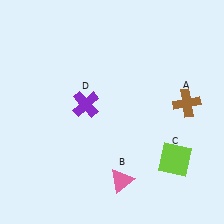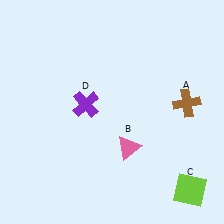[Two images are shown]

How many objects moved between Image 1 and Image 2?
2 objects moved between the two images.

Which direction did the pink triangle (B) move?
The pink triangle (B) moved up.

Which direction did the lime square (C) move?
The lime square (C) moved down.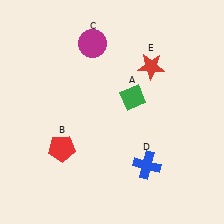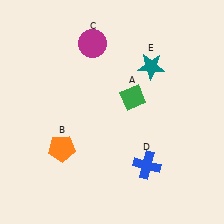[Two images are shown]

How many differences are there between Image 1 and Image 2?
There are 2 differences between the two images.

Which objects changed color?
B changed from red to orange. E changed from red to teal.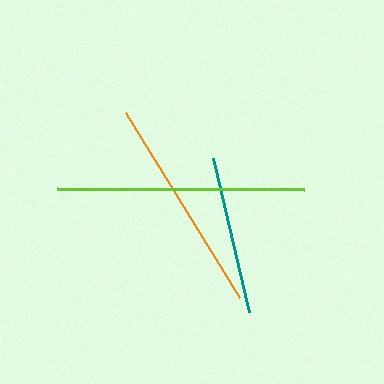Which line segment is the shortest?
The teal line is the shortest at approximately 158 pixels.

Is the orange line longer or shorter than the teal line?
The orange line is longer than the teal line.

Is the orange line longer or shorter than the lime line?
The lime line is longer than the orange line.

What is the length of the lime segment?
The lime segment is approximately 247 pixels long.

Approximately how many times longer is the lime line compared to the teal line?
The lime line is approximately 1.6 times the length of the teal line.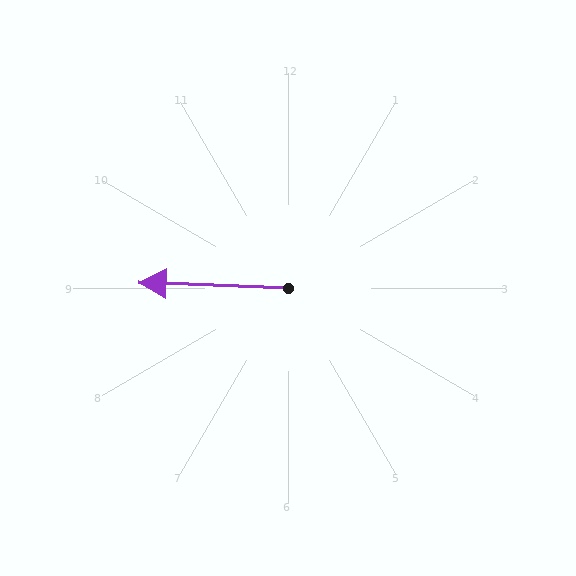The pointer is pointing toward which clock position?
Roughly 9 o'clock.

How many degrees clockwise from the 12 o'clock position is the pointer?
Approximately 272 degrees.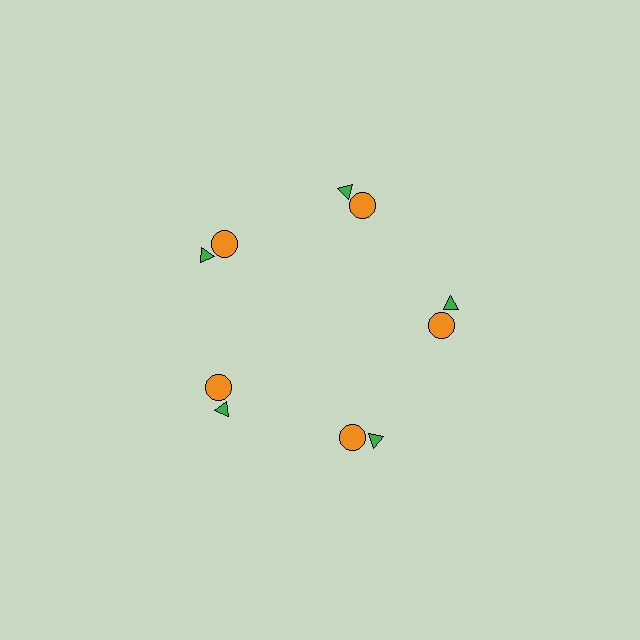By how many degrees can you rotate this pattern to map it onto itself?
The pattern maps onto itself every 72 degrees of rotation.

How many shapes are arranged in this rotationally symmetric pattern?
There are 10 shapes, arranged in 5 groups of 2.